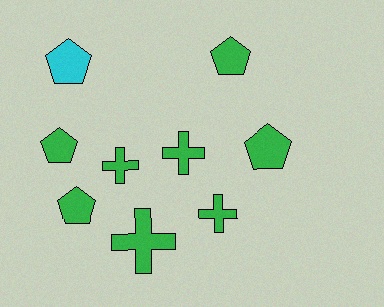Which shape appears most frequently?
Pentagon, with 5 objects.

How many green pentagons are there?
There are 4 green pentagons.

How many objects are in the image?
There are 9 objects.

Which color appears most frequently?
Green, with 8 objects.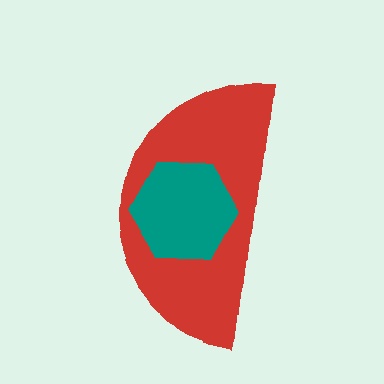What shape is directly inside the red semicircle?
The teal hexagon.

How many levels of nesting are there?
2.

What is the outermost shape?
The red semicircle.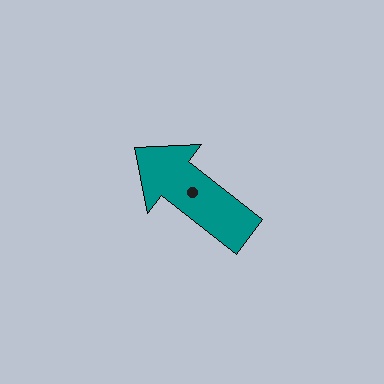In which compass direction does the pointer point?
Northwest.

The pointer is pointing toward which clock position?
Roughly 10 o'clock.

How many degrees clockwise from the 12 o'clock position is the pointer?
Approximately 308 degrees.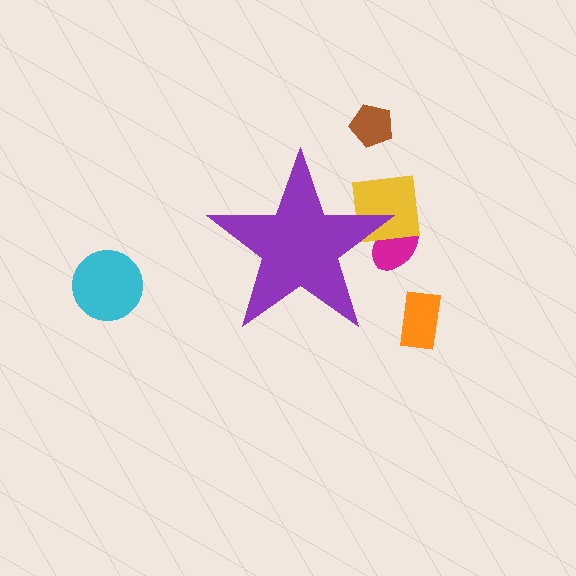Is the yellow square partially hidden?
Yes, the yellow square is partially hidden behind the purple star.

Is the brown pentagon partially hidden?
No, the brown pentagon is fully visible.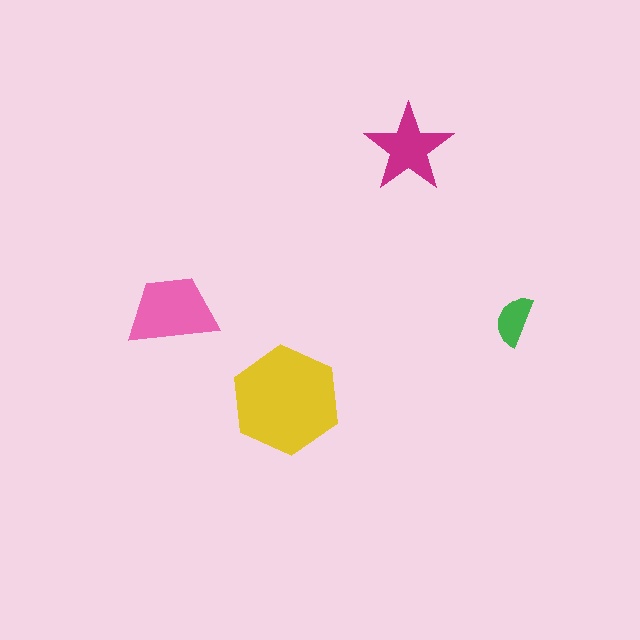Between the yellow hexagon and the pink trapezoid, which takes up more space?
The yellow hexagon.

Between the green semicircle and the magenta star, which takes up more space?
The magenta star.